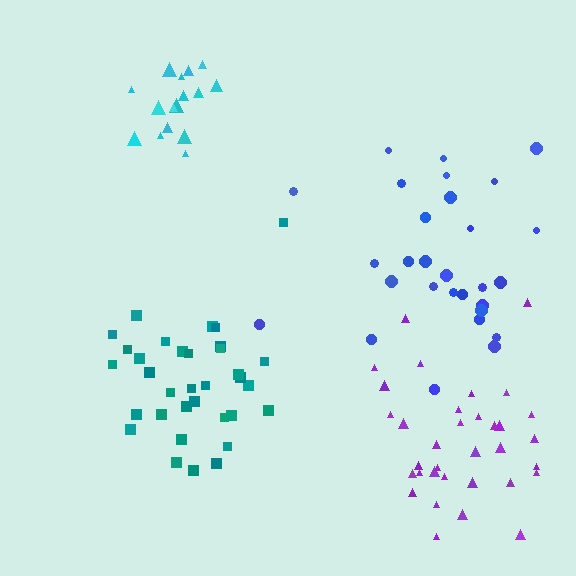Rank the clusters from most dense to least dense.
cyan, teal, purple, blue.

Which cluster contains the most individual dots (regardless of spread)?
Purple (34).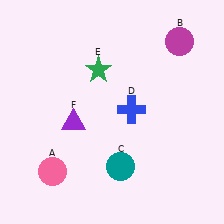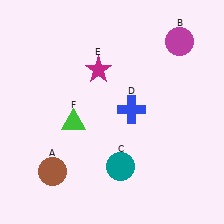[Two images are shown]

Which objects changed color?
A changed from pink to brown. E changed from green to magenta. F changed from purple to green.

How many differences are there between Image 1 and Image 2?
There are 3 differences between the two images.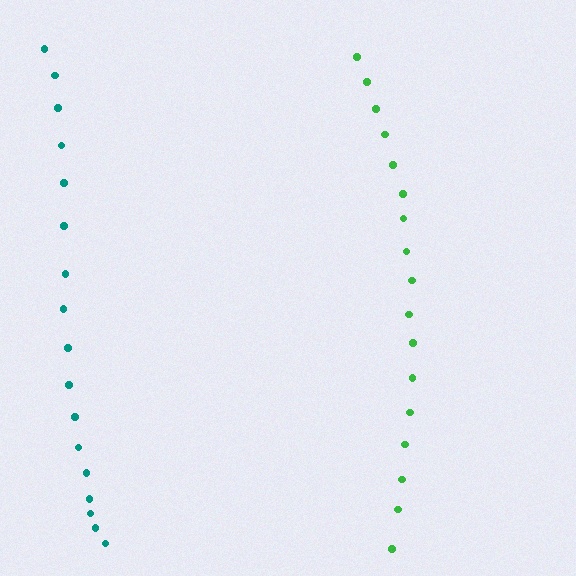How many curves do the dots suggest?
There are 2 distinct paths.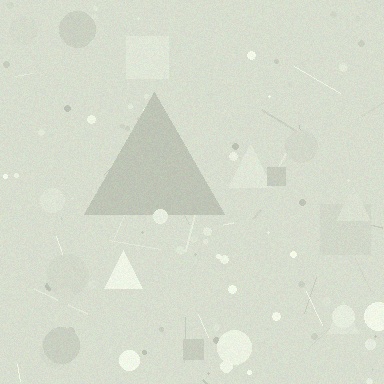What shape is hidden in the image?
A triangle is hidden in the image.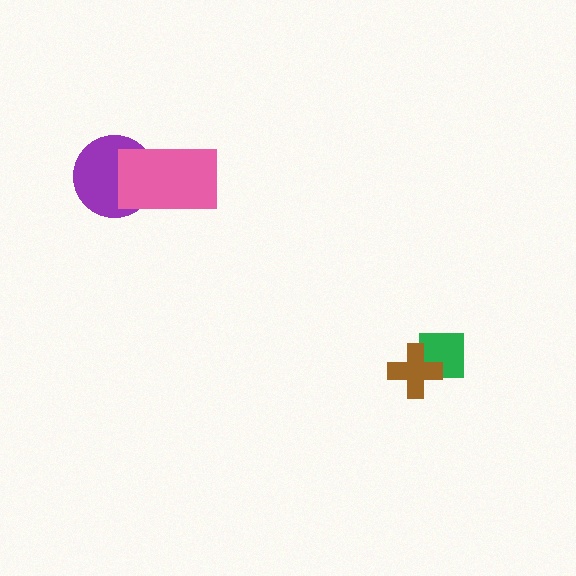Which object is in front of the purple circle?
The pink rectangle is in front of the purple circle.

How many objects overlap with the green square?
1 object overlaps with the green square.